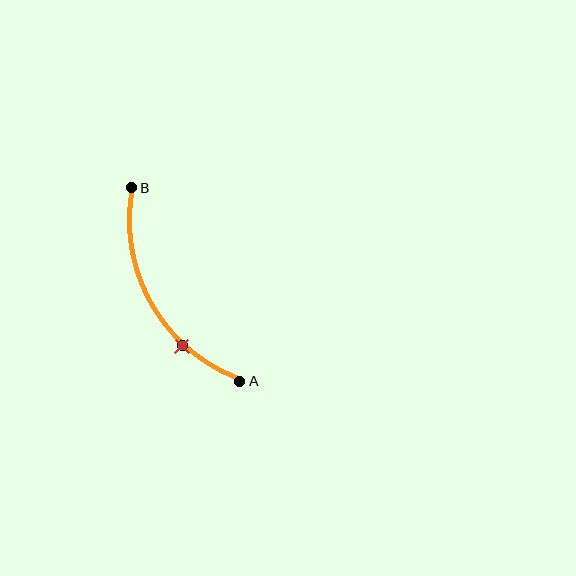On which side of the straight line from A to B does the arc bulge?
The arc bulges to the left of the straight line connecting A and B.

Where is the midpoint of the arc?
The arc midpoint is the point on the curve farthest from the straight line joining A and B. It sits to the left of that line.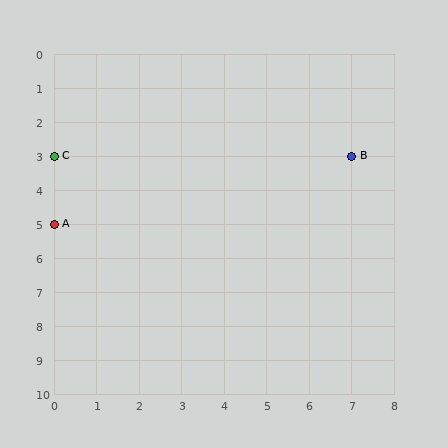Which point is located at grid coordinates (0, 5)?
Point A is at (0, 5).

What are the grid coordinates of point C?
Point C is at grid coordinates (0, 3).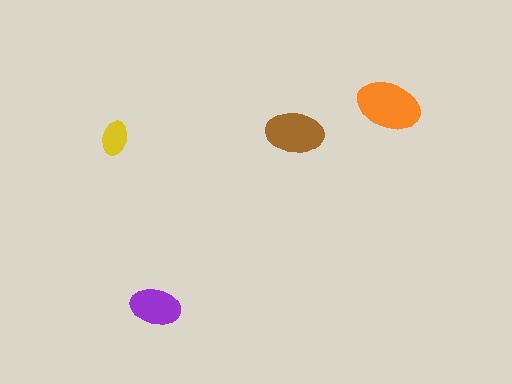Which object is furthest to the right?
The orange ellipse is rightmost.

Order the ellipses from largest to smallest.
the orange one, the brown one, the purple one, the yellow one.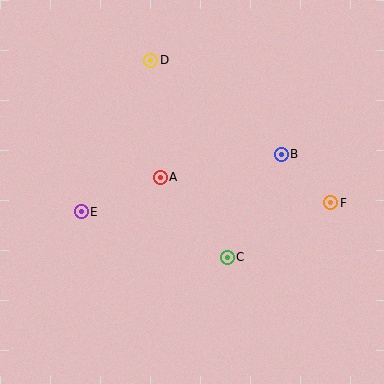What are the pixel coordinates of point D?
Point D is at (151, 60).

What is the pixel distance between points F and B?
The distance between F and B is 69 pixels.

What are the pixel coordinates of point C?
Point C is at (227, 257).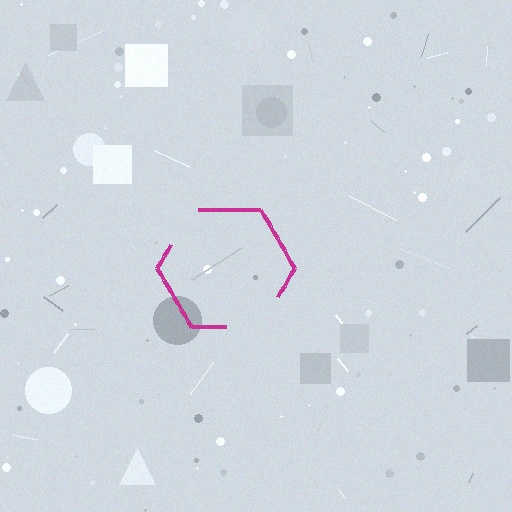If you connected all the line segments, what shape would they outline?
They would outline a hexagon.